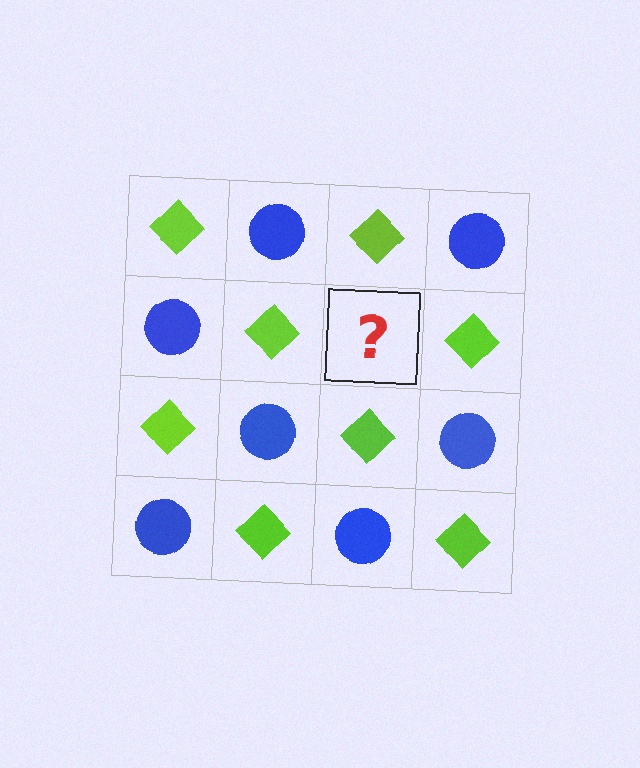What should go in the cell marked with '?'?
The missing cell should contain a blue circle.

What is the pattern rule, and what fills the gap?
The rule is that it alternates lime diamond and blue circle in a checkerboard pattern. The gap should be filled with a blue circle.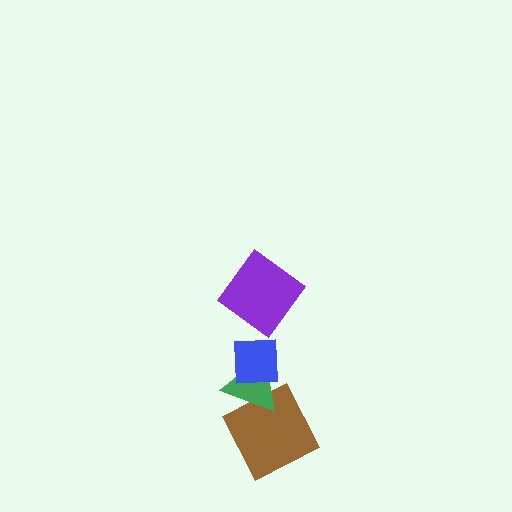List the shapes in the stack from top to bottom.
From top to bottom: the purple diamond, the blue square, the green triangle, the brown square.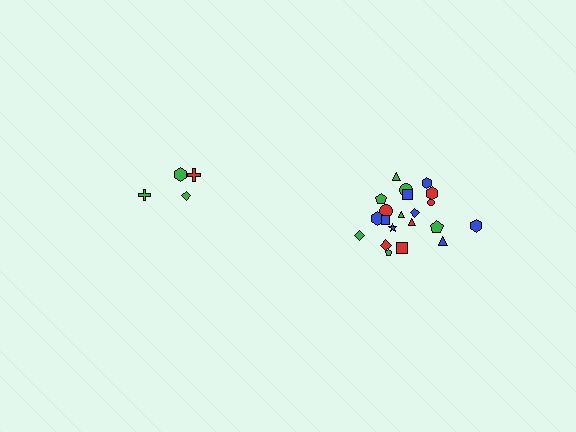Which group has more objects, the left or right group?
The right group.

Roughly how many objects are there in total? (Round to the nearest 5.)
Roughly 25 objects in total.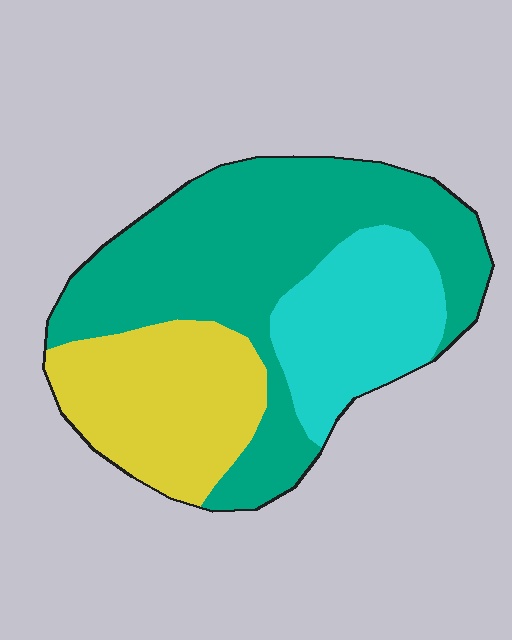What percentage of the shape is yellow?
Yellow takes up about one quarter (1/4) of the shape.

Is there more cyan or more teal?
Teal.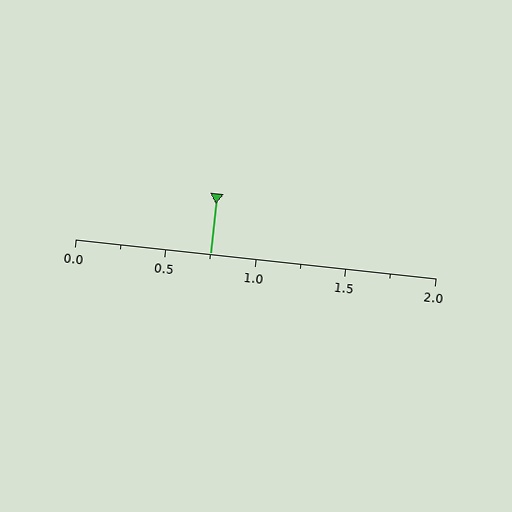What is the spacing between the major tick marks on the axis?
The major ticks are spaced 0.5 apart.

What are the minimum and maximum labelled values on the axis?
The axis runs from 0.0 to 2.0.